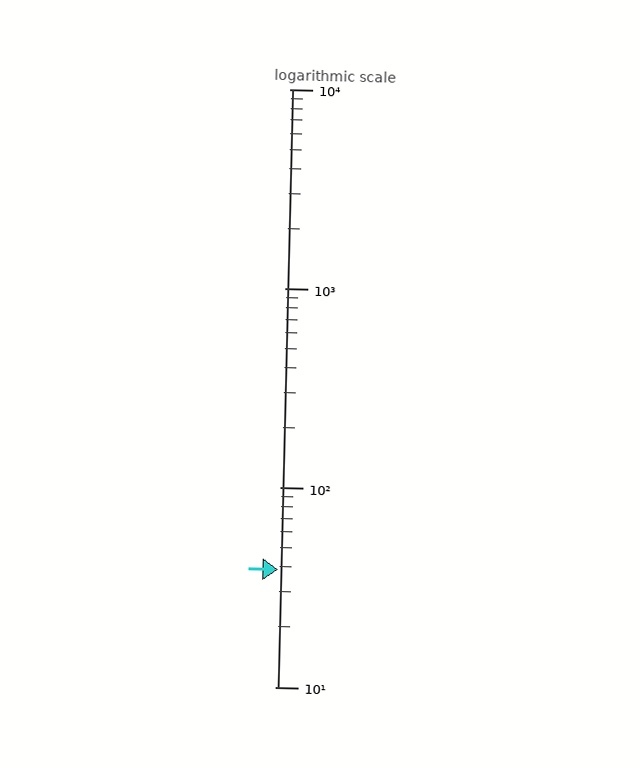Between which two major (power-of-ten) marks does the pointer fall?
The pointer is between 10 and 100.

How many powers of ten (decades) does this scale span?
The scale spans 3 decades, from 10 to 10000.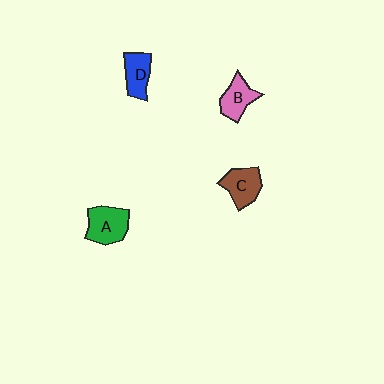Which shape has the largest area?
Shape A (green).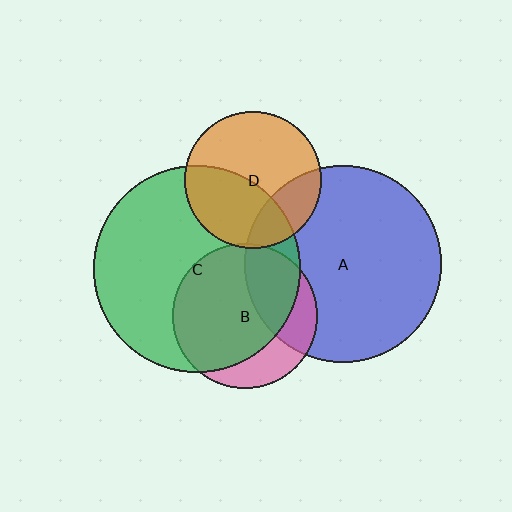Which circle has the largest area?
Circle C (green).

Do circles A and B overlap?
Yes.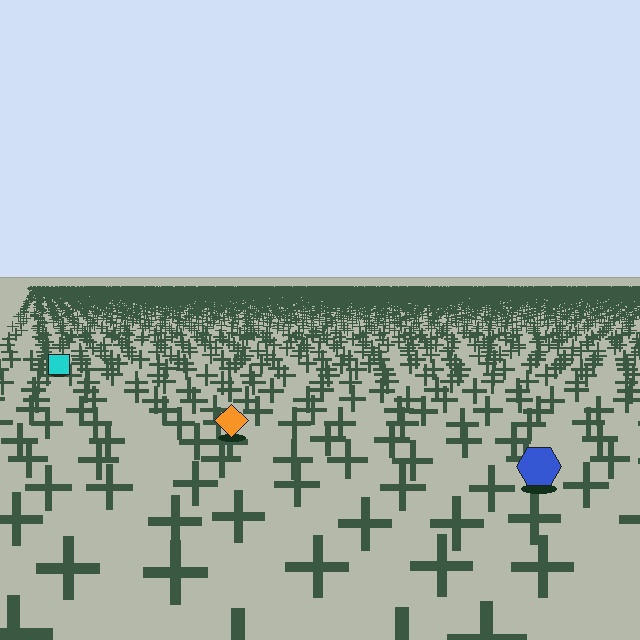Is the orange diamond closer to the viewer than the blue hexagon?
No. The blue hexagon is closer — you can tell from the texture gradient: the ground texture is coarser near it.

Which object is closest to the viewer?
The blue hexagon is closest. The texture marks near it are larger and more spread out.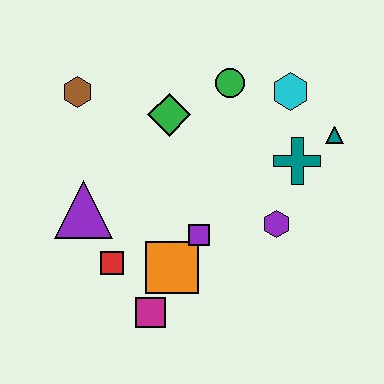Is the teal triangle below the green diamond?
Yes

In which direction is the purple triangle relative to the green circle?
The purple triangle is to the left of the green circle.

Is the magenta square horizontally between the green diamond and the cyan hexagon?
No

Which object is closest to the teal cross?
The teal triangle is closest to the teal cross.